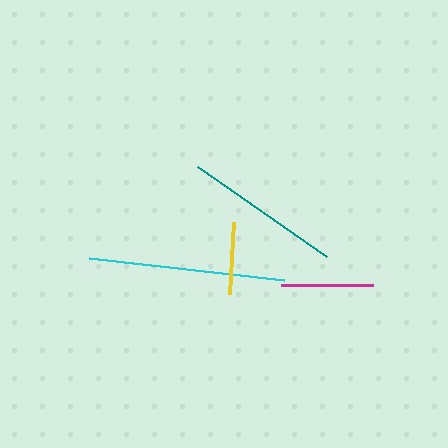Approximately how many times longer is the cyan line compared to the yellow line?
The cyan line is approximately 2.7 times the length of the yellow line.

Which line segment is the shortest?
The yellow line is the shortest at approximately 72 pixels.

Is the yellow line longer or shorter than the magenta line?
The magenta line is longer than the yellow line.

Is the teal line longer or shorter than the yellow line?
The teal line is longer than the yellow line.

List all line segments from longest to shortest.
From longest to shortest: cyan, teal, magenta, yellow.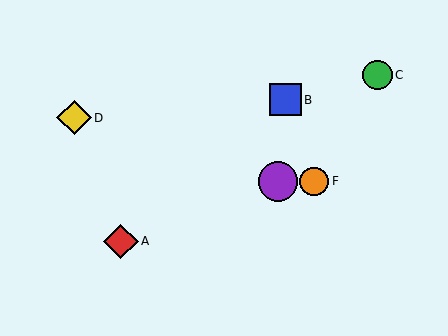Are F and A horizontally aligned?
No, F is at y≈181 and A is at y≈241.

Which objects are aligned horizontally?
Objects E, F are aligned horizontally.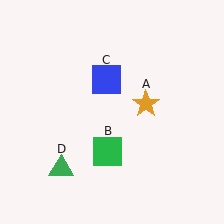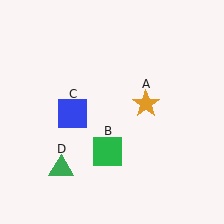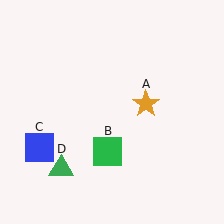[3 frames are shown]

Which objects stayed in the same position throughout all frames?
Orange star (object A) and green square (object B) and green triangle (object D) remained stationary.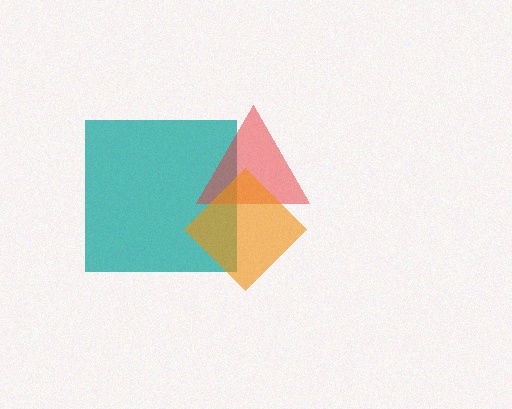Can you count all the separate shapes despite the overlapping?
Yes, there are 3 separate shapes.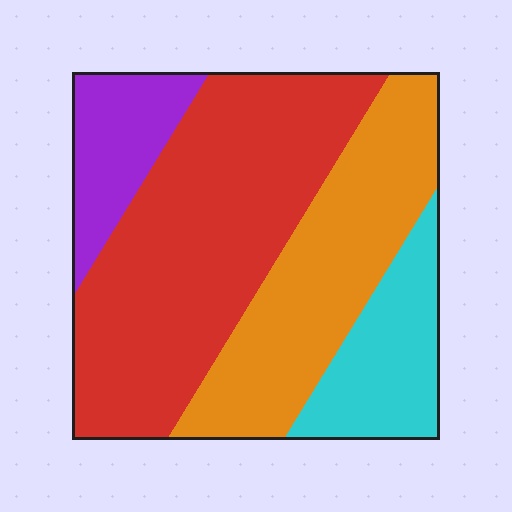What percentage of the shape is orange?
Orange covers around 30% of the shape.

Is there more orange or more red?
Red.